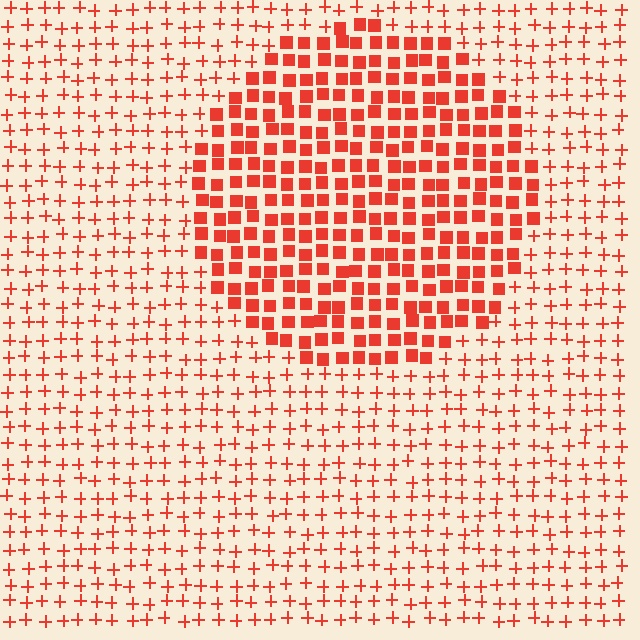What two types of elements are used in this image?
The image uses squares inside the circle region and plus signs outside it.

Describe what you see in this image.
The image is filled with small red elements arranged in a uniform grid. A circle-shaped region contains squares, while the surrounding area contains plus signs. The boundary is defined purely by the change in element shape.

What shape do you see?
I see a circle.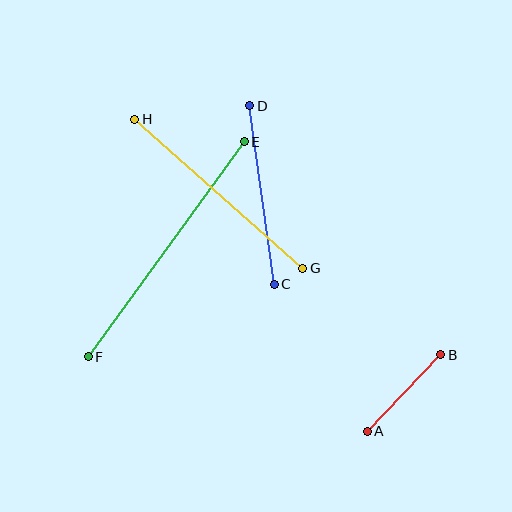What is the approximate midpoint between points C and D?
The midpoint is at approximately (262, 195) pixels.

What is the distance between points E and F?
The distance is approximately 266 pixels.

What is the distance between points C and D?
The distance is approximately 180 pixels.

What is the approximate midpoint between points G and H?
The midpoint is at approximately (219, 194) pixels.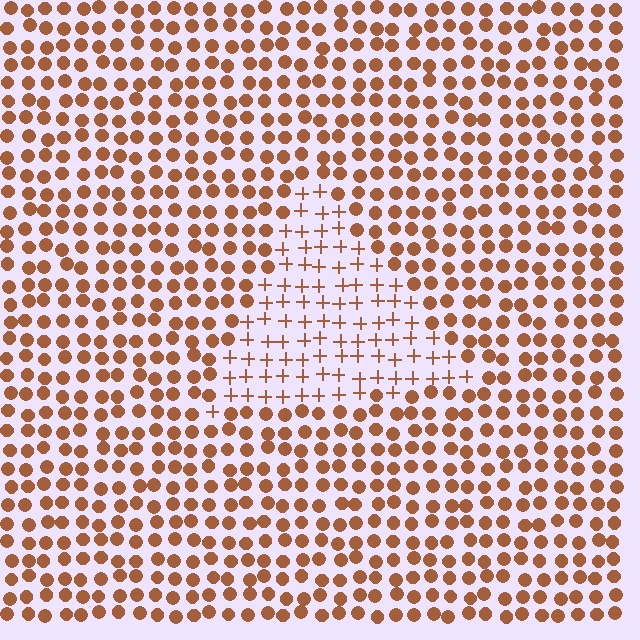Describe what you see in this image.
The image is filled with small brown elements arranged in a uniform grid. A triangle-shaped region contains plus signs, while the surrounding area contains circles. The boundary is defined purely by the change in element shape.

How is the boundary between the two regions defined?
The boundary is defined by a change in element shape: plus signs inside vs. circles outside. All elements share the same color and spacing.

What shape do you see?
I see a triangle.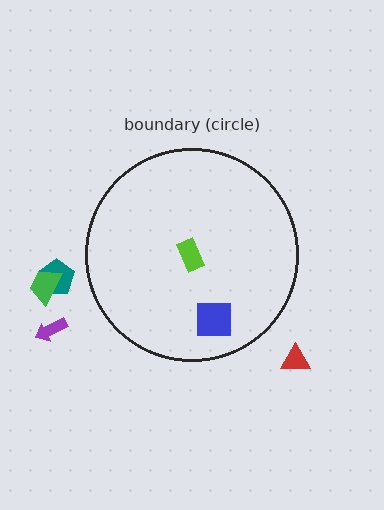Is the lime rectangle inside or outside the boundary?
Inside.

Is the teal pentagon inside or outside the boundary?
Outside.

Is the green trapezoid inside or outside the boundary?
Outside.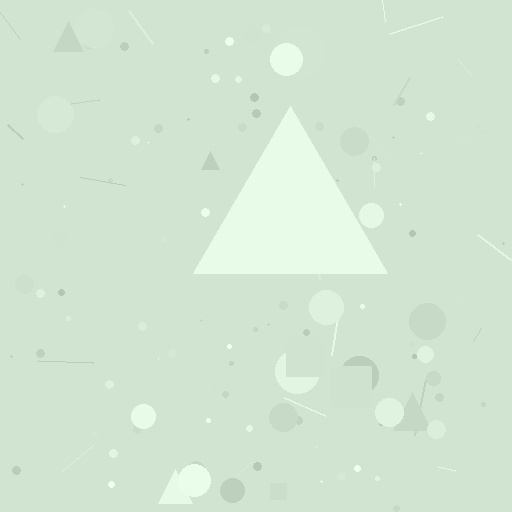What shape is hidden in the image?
A triangle is hidden in the image.